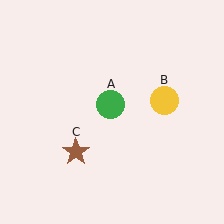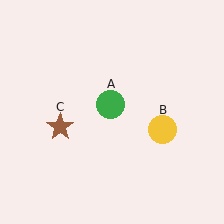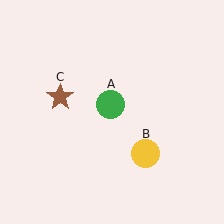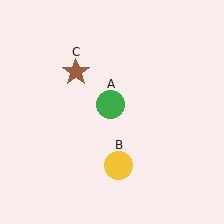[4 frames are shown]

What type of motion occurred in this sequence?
The yellow circle (object B), brown star (object C) rotated clockwise around the center of the scene.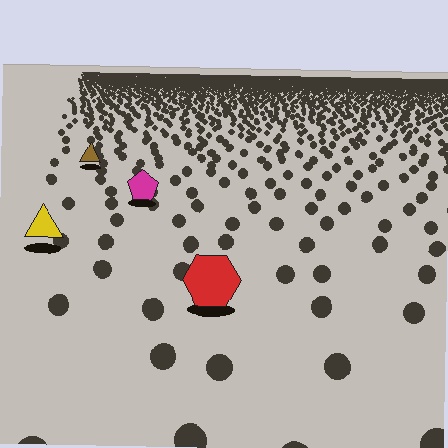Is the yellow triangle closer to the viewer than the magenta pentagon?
Yes. The yellow triangle is closer — you can tell from the texture gradient: the ground texture is coarser near it.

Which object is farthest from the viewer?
The brown triangle is farthest from the viewer. It appears smaller and the ground texture around it is denser.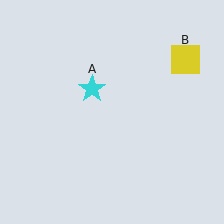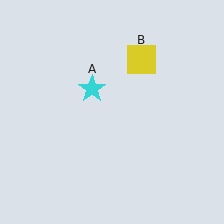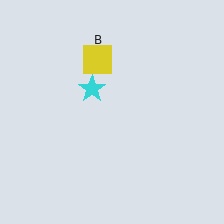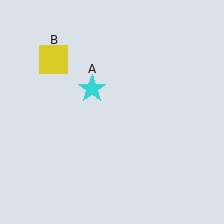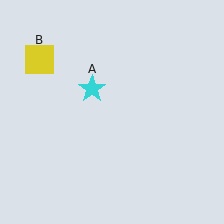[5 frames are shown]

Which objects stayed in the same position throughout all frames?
Cyan star (object A) remained stationary.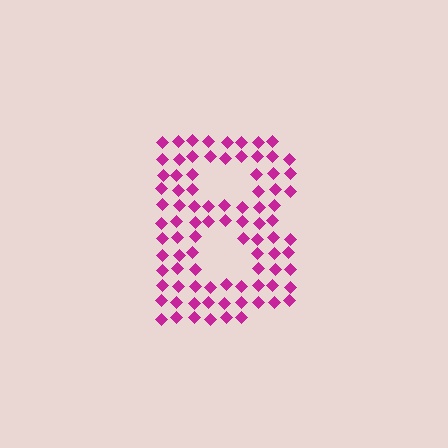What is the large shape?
The large shape is the letter B.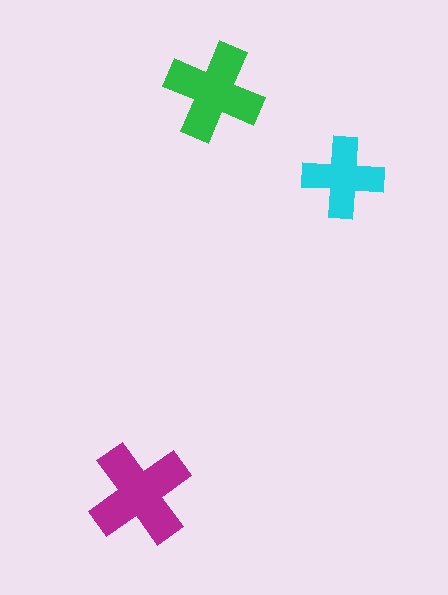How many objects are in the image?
There are 3 objects in the image.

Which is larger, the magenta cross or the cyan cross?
The magenta one.